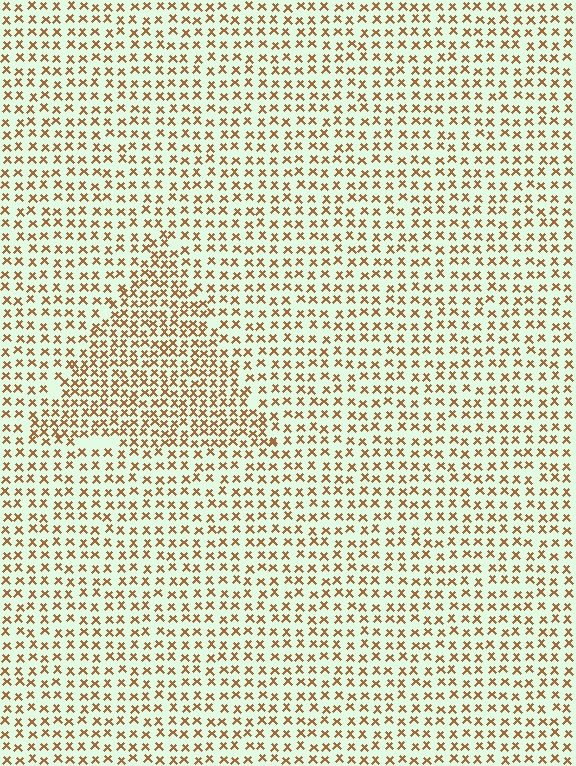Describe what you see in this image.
The image contains small brown elements arranged at two different densities. A triangle-shaped region is visible where the elements are more densely packed than the surrounding area.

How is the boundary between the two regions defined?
The boundary is defined by a change in element density (approximately 1.6x ratio). All elements are the same color, size, and shape.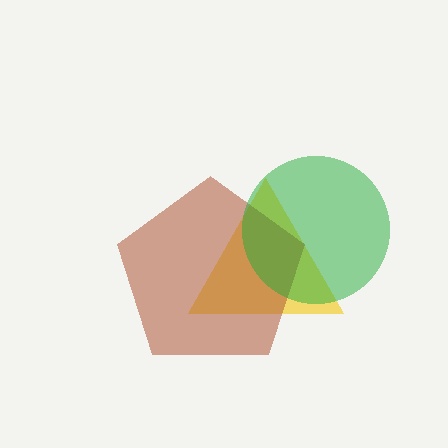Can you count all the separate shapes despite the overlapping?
Yes, there are 3 separate shapes.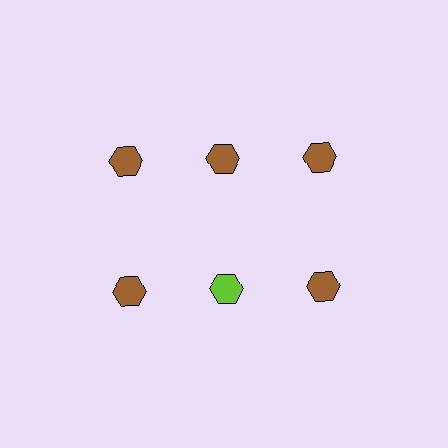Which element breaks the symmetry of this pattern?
The lime hexagon in the second row, second from left column breaks the symmetry. All other shapes are brown hexagons.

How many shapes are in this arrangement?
There are 6 shapes arranged in a grid pattern.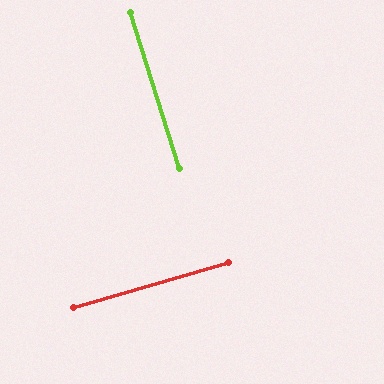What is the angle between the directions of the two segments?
Approximately 88 degrees.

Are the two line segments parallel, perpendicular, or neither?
Perpendicular — they meet at approximately 88°.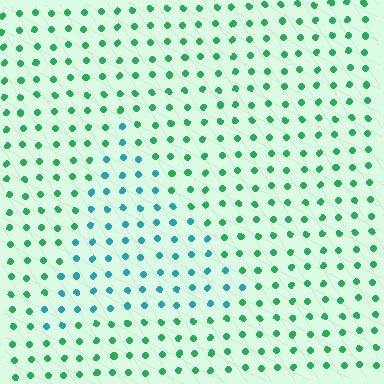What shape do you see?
I see a triangle.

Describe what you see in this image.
The image is filled with small green elements in a uniform arrangement. A triangle-shaped region is visible where the elements are tinted to a slightly different hue, forming a subtle color boundary.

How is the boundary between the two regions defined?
The boundary is defined purely by a slight shift in hue (about 44 degrees). Spacing, size, and orientation are identical on both sides.